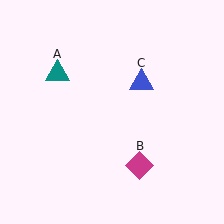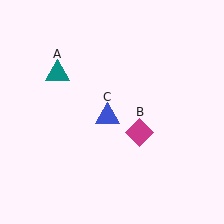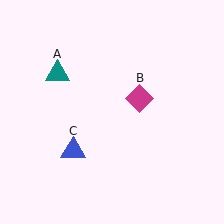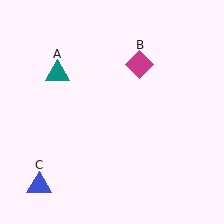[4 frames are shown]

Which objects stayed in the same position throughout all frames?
Teal triangle (object A) remained stationary.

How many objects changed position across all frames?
2 objects changed position: magenta diamond (object B), blue triangle (object C).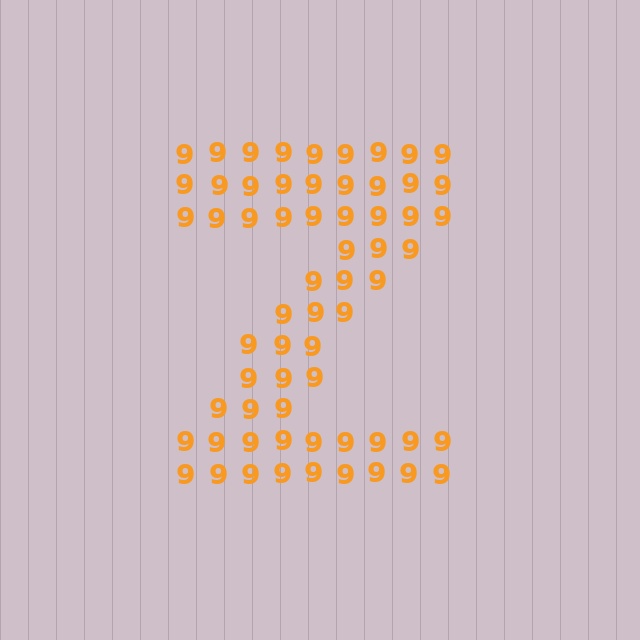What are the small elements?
The small elements are digit 9's.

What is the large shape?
The large shape is the letter Z.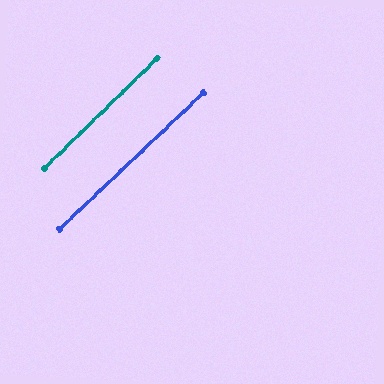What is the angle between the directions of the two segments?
Approximately 1 degree.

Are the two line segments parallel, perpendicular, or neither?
Parallel — their directions differ by only 1.0°.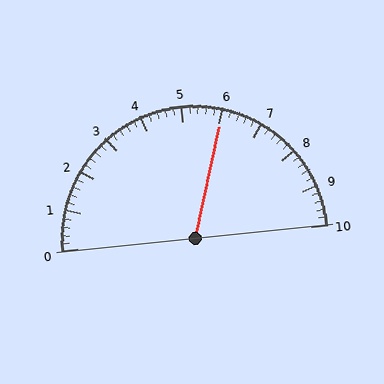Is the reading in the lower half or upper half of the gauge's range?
The reading is in the upper half of the range (0 to 10).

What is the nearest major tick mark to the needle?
The nearest major tick mark is 6.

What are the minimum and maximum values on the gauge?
The gauge ranges from 0 to 10.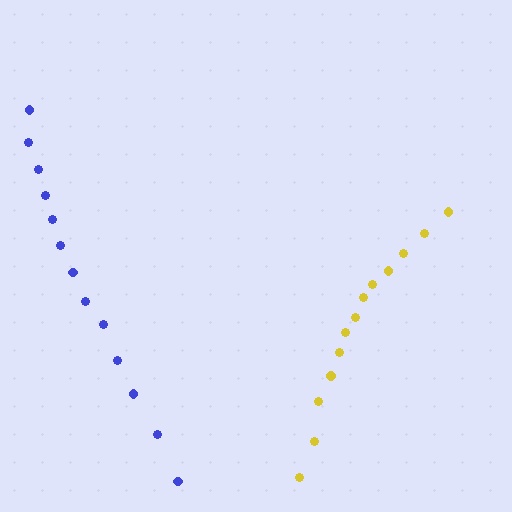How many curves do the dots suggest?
There are 2 distinct paths.